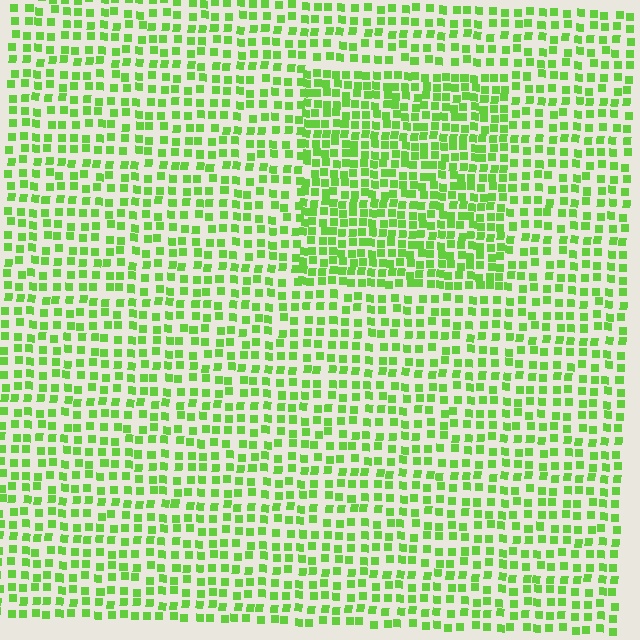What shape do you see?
I see a rectangle.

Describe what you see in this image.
The image contains small lime elements arranged at two different densities. A rectangle-shaped region is visible where the elements are more densely packed than the surrounding area.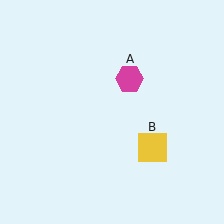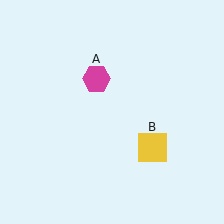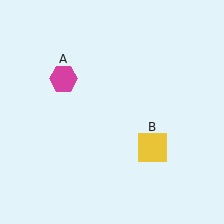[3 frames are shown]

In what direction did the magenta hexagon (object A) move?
The magenta hexagon (object A) moved left.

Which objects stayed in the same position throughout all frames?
Yellow square (object B) remained stationary.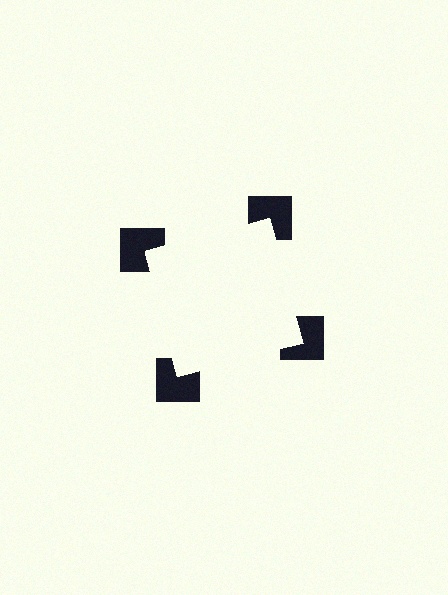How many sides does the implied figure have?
4 sides.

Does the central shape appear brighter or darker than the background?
It typically appears slightly brighter than the background, even though no actual brightness change is drawn.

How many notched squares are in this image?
There are 4 — one at each vertex of the illusory square.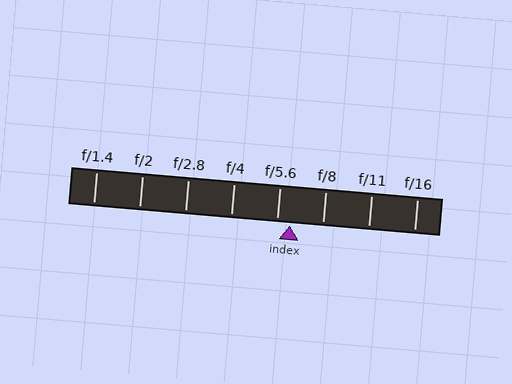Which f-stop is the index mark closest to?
The index mark is closest to f/5.6.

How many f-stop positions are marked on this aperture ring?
There are 8 f-stop positions marked.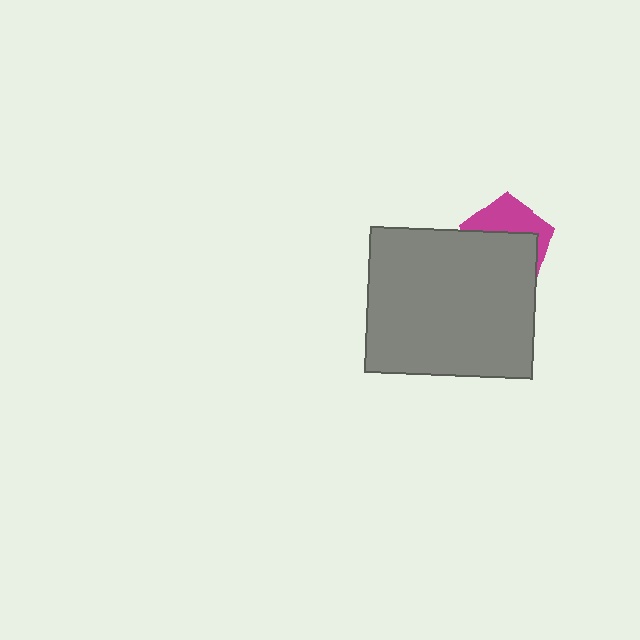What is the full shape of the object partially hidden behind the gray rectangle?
The partially hidden object is a magenta pentagon.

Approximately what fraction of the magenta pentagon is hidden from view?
Roughly 61% of the magenta pentagon is hidden behind the gray rectangle.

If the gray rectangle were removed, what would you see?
You would see the complete magenta pentagon.